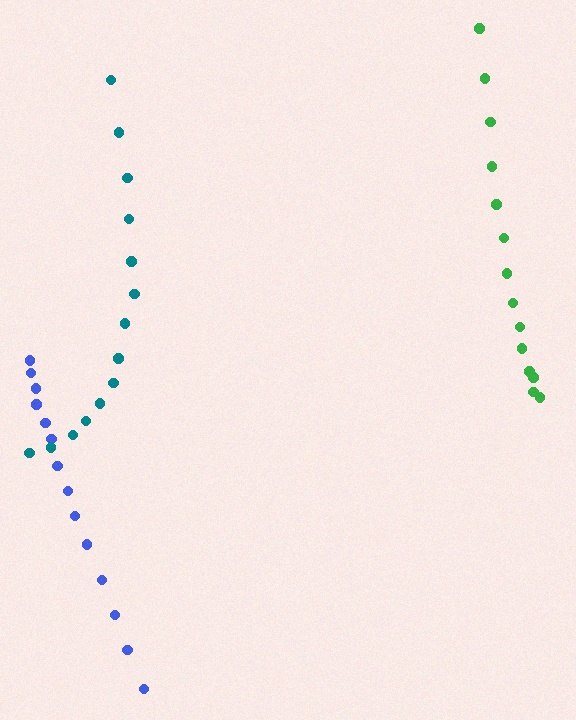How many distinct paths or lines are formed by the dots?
There are 3 distinct paths.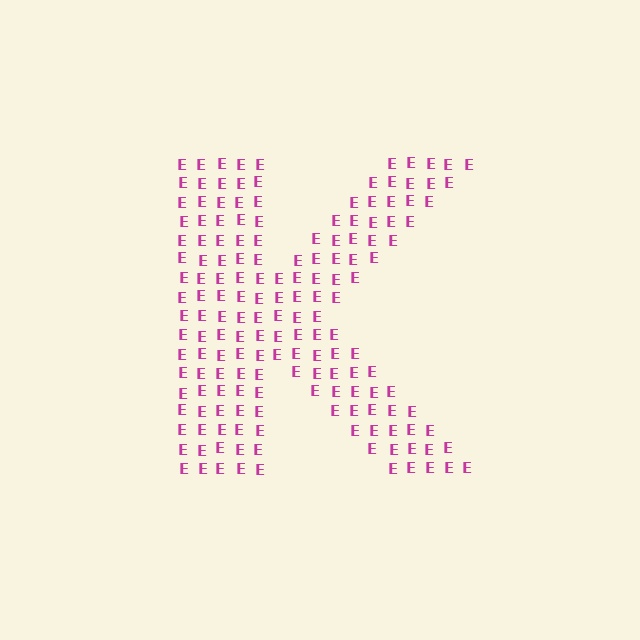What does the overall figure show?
The overall figure shows the letter K.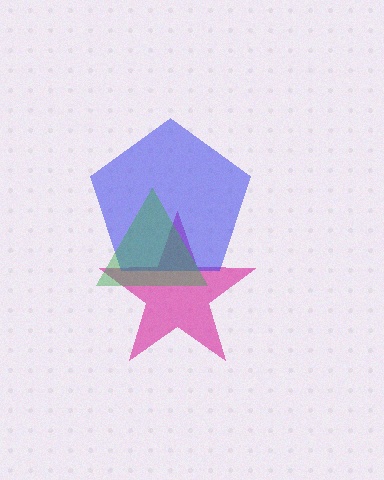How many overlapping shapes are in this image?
There are 3 overlapping shapes in the image.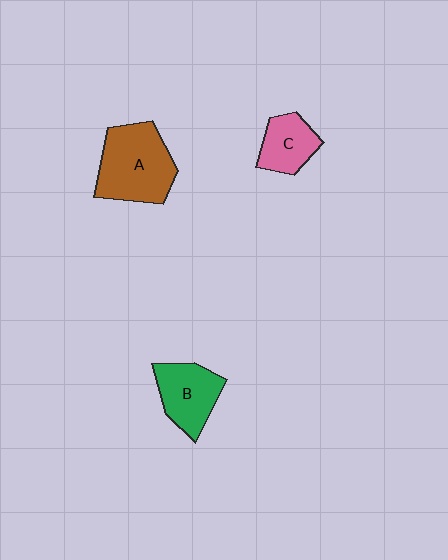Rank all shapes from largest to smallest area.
From largest to smallest: A (brown), B (green), C (pink).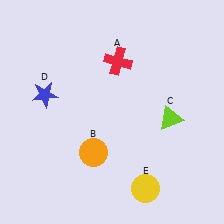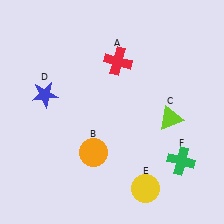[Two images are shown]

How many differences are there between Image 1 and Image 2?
There is 1 difference between the two images.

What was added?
A green cross (F) was added in Image 2.